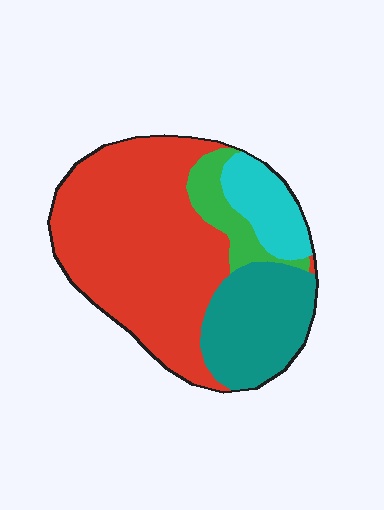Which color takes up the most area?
Red, at roughly 60%.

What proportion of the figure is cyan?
Cyan takes up less than a quarter of the figure.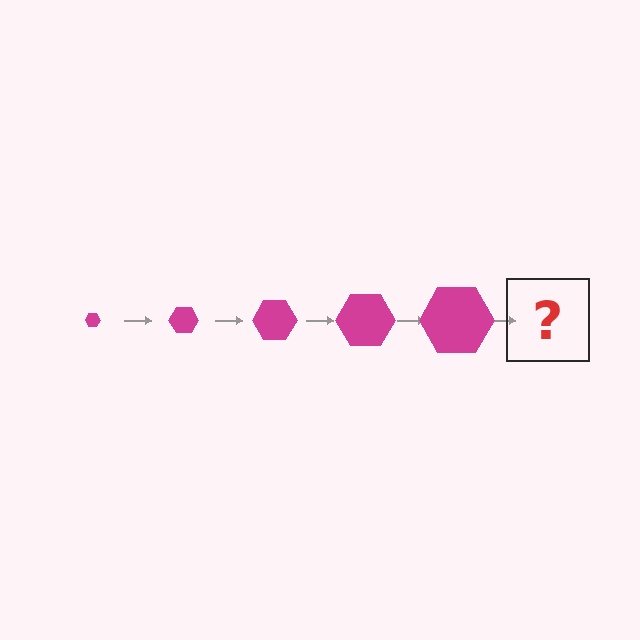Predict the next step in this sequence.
The next step is a magenta hexagon, larger than the previous one.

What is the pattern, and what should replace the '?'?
The pattern is that the hexagon gets progressively larger each step. The '?' should be a magenta hexagon, larger than the previous one.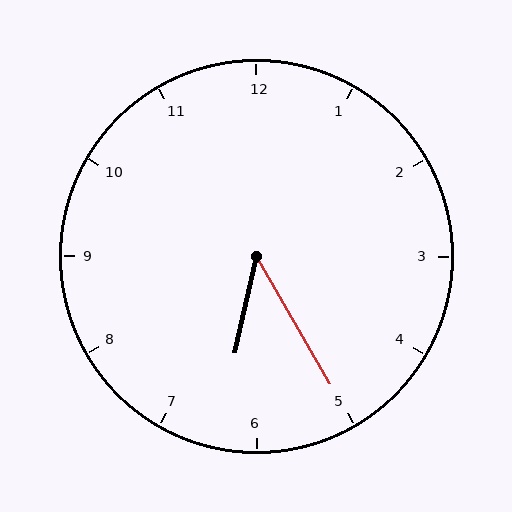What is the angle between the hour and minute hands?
Approximately 42 degrees.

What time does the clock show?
6:25.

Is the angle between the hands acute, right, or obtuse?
It is acute.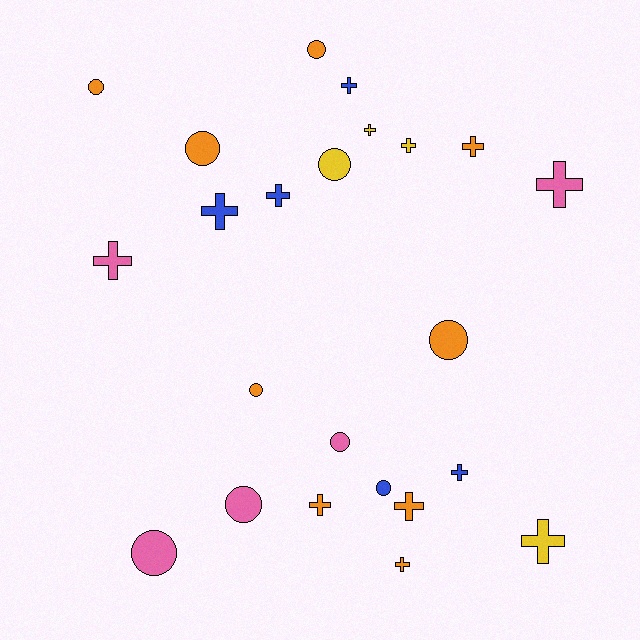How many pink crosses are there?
There are 2 pink crosses.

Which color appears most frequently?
Orange, with 9 objects.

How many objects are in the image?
There are 23 objects.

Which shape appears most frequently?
Cross, with 13 objects.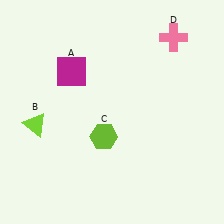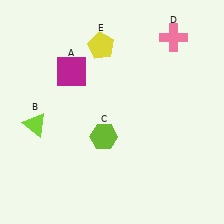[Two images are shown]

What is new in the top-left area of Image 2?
A yellow pentagon (E) was added in the top-left area of Image 2.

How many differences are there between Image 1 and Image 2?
There is 1 difference between the two images.